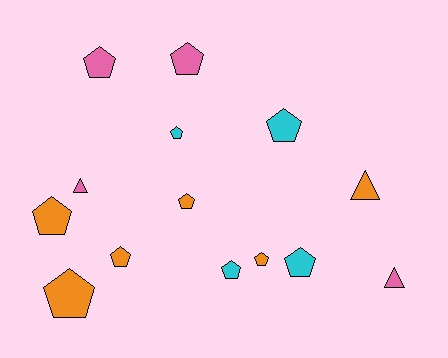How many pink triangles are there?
There are 2 pink triangles.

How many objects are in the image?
There are 14 objects.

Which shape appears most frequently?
Pentagon, with 11 objects.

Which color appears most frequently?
Orange, with 6 objects.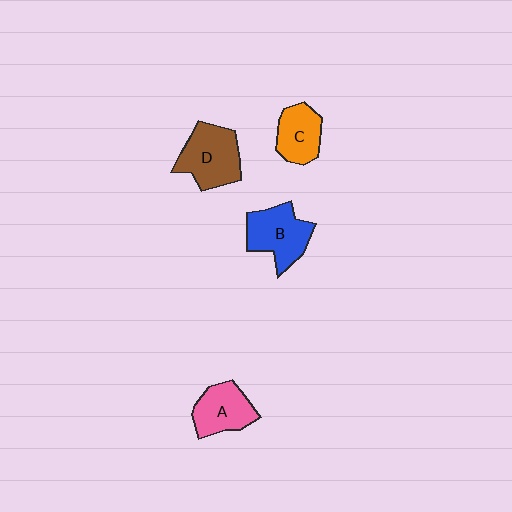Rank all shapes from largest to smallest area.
From largest to smallest: D (brown), B (blue), A (pink), C (orange).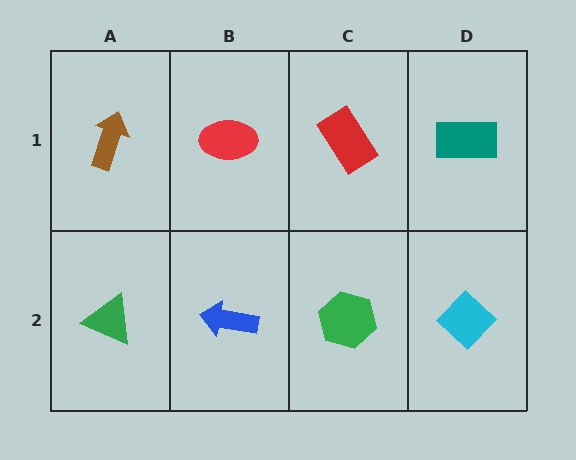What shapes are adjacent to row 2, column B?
A red ellipse (row 1, column B), a green triangle (row 2, column A), a green hexagon (row 2, column C).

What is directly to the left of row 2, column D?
A green hexagon.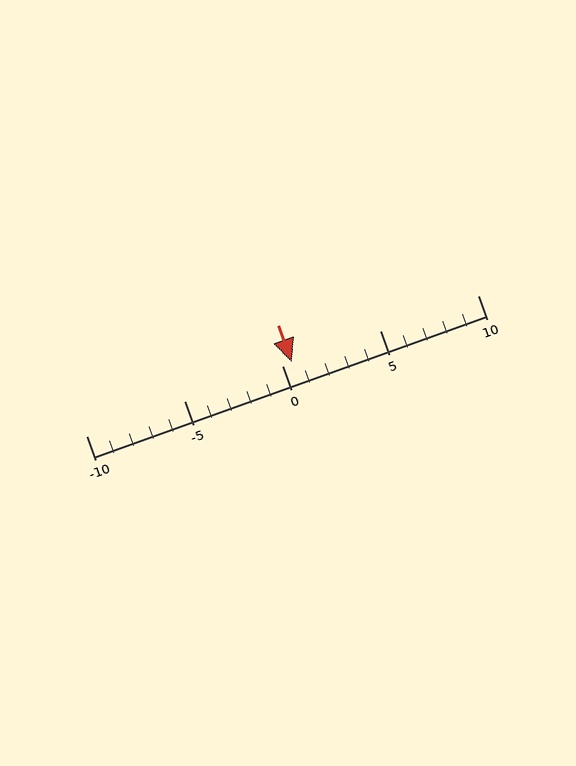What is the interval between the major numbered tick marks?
The major tick marks are spaced 5 units apart.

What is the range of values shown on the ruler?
The ruler shows values from -10 to 10.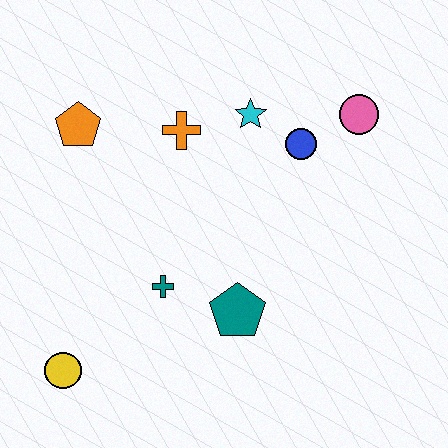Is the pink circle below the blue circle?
No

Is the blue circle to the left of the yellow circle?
No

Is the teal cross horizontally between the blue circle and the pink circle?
No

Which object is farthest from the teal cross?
The pink circle is farthest from the teal cross.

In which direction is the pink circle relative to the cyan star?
The pink circle is to the right of the cyan star.